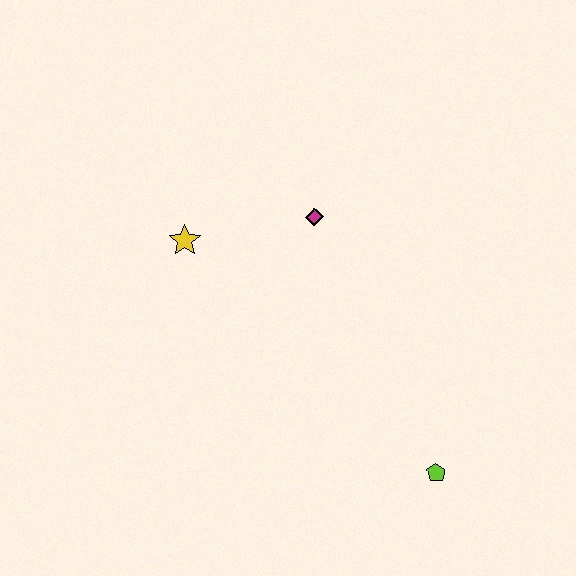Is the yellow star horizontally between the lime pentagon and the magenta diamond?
No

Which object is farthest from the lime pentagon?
The yellow star is farthest from the lime pentagon.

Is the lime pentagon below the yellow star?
Yes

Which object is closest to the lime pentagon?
The magenta diamond is closest to the lime pentagon.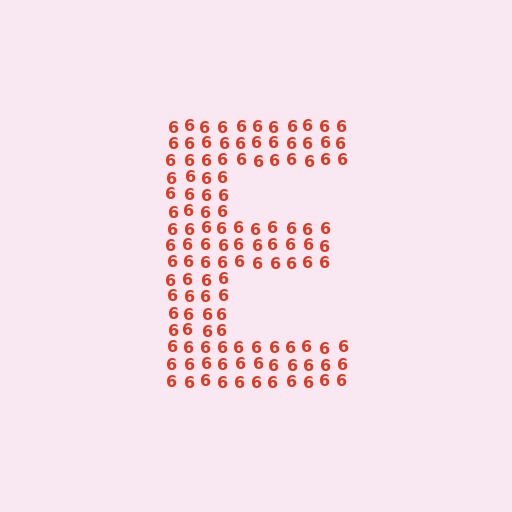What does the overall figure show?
The overall figure shows the letter E.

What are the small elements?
The small elements are digit 6's.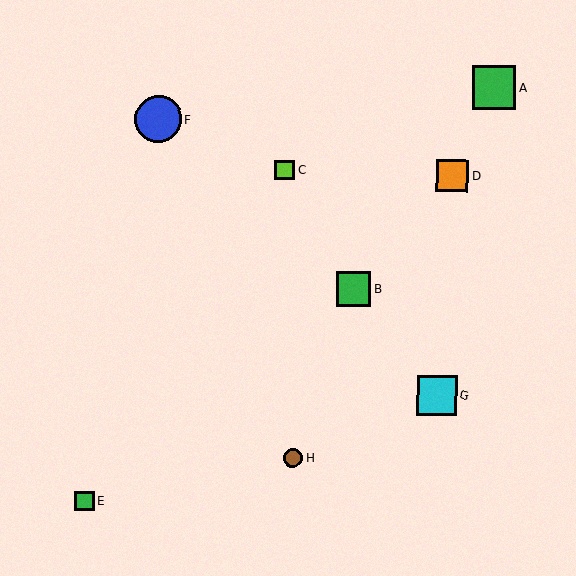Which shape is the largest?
The blue circle (labeled F) is the largest.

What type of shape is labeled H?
Shape H is a brown circle.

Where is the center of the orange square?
The center of the orange square is at (452, 175).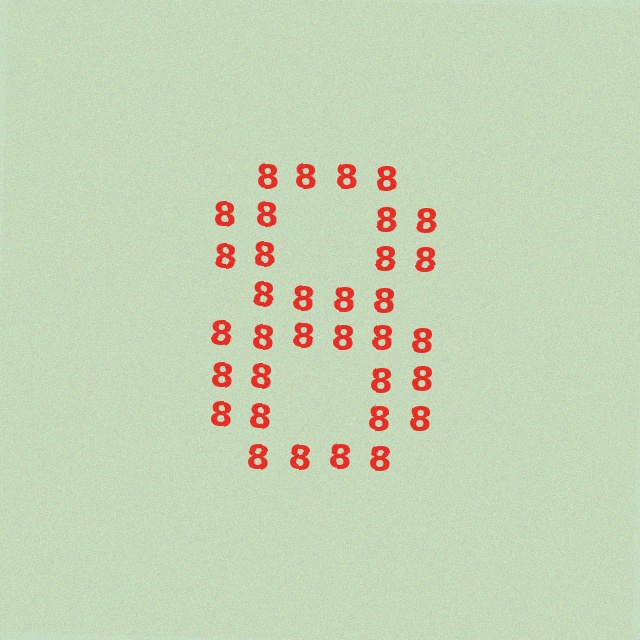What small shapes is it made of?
It is made of small digit 8's.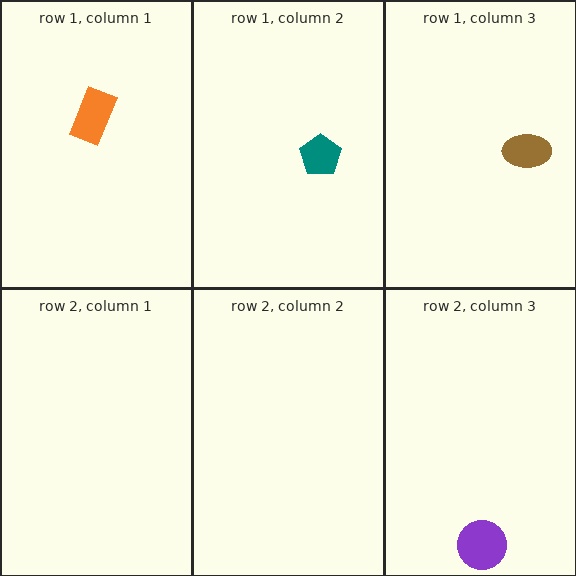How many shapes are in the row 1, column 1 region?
1.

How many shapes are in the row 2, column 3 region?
1.